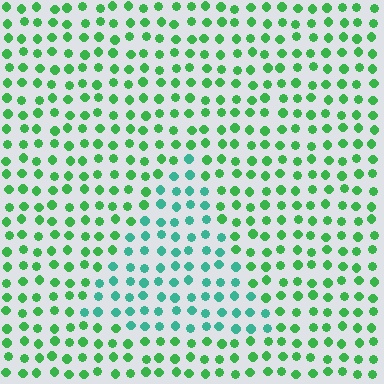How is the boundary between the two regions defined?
The boundary is defined purely by a slight shift in hue (about 37 degrees). Spacing, size, and orientation are identical on both sides.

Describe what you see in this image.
The image is filled with small green elements in a uniform arrangement. A triangle-shaped region is visible where the elements are tinted to a slightly different hue, forming a subtle color boundary.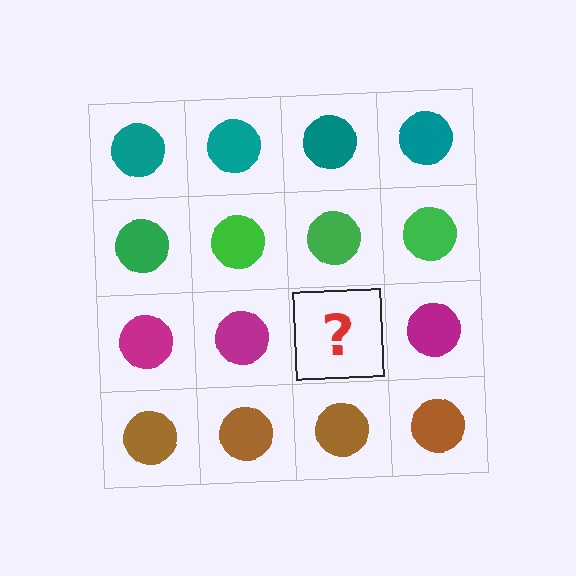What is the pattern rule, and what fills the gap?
The rule is that each row has a consistent color. The gap should be filled with a magenta circle.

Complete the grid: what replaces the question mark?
The question mark should be replaced with a magenta circle.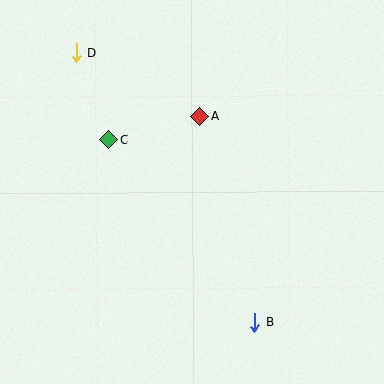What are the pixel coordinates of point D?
Point D is at (76, 53).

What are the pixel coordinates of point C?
Point C is at (108, 139).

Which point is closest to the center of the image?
Point A at (200, 116) is closest to the center.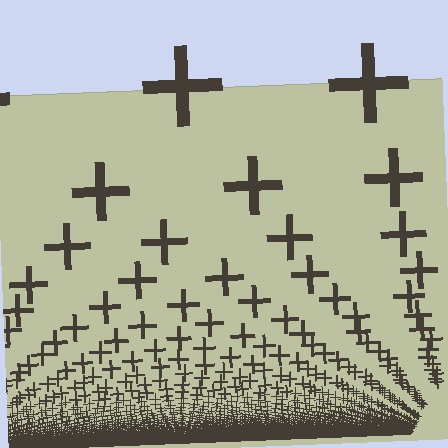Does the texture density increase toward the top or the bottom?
Density increases toward the bottom.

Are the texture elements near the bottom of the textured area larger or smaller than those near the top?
Smaller. The gradient is inverted — elements near the bottom are smaller and denser.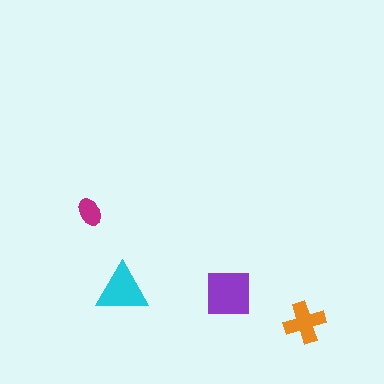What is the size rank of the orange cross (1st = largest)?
3rd.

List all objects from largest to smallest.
The purple square, the cyan triangle, the orange cross, the magenta ellipse.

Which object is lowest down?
The orange cross is bottommost.